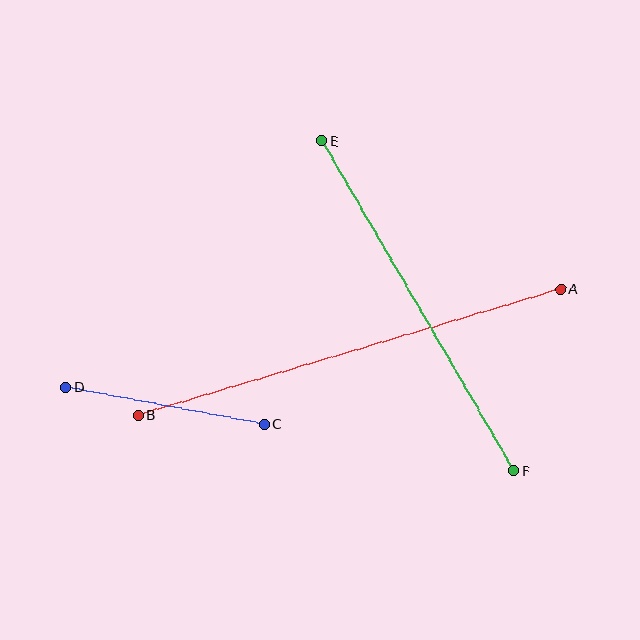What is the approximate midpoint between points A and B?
The midpoint is at approximately (350, 352) pixels.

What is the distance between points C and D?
The distance is approximately 202 pixels.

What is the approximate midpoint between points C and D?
The midpoint is at approximately (165, 406) pixels.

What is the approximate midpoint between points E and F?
The midpoint is at approximately (418, 306) pixels.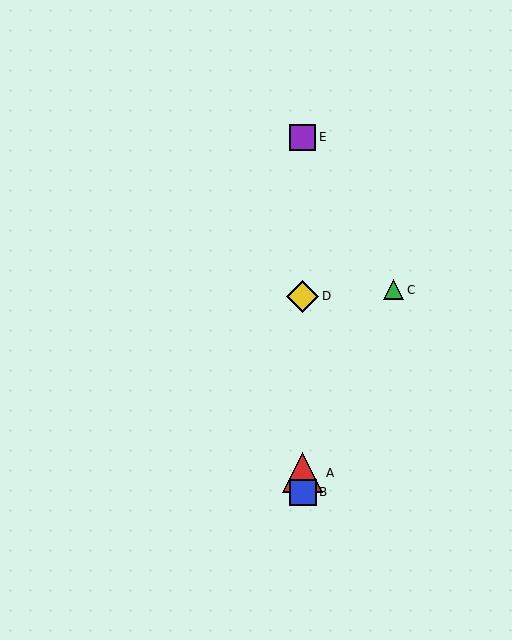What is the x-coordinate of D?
Object D is at x≈303.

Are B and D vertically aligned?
Yes, both are at x≈303.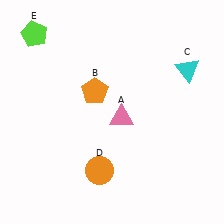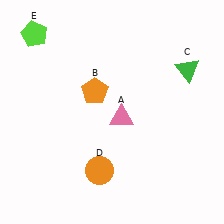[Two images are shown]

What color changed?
The triangle (C) changed from cyan in Image 1 to green in Image 2.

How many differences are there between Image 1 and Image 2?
There is 1 difference between the two images.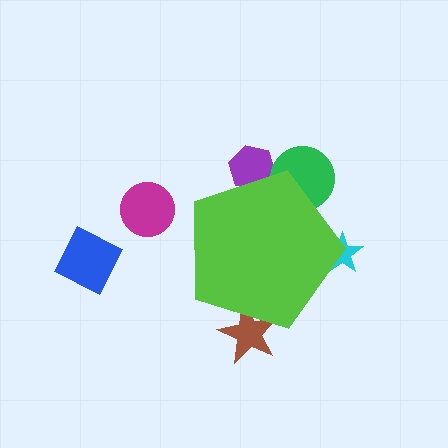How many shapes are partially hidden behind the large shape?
4 shapes are partially hidden.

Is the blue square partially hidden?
No, the blue square is fully visible.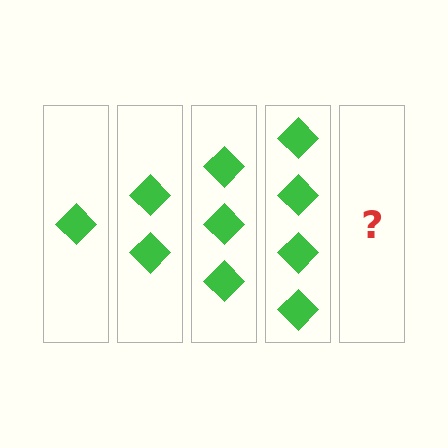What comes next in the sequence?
The next element should be 5 diamonds.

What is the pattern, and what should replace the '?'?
The pattern is that each step adds one more diamond. The '?' should be 5 diamonds.